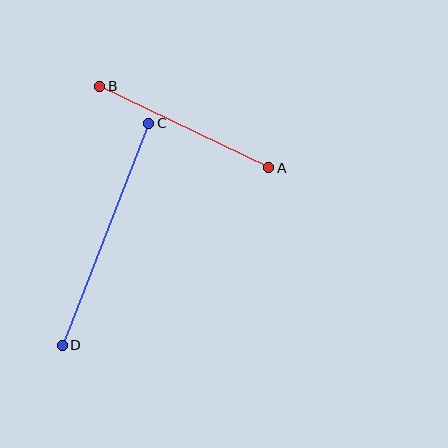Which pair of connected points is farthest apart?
Points C and D are farthest apart.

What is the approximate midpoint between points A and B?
The midpoint is at approximately (184, 127) pixels.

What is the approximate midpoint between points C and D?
The midpoint is at approximately (106, 234) pixels.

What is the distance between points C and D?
The distance is approximately 238 pixels.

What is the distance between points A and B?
The distance is approximately 188 pixels.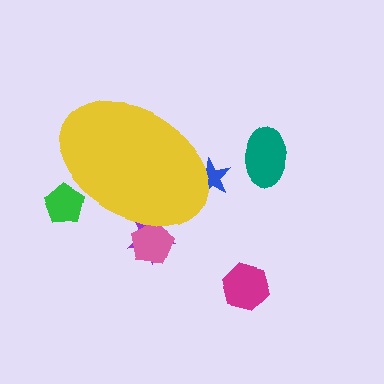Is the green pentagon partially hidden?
Yes, the green pentagon is partially hidden behind the yellow ellipse.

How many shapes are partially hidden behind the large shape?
4 shapes are partially hidden.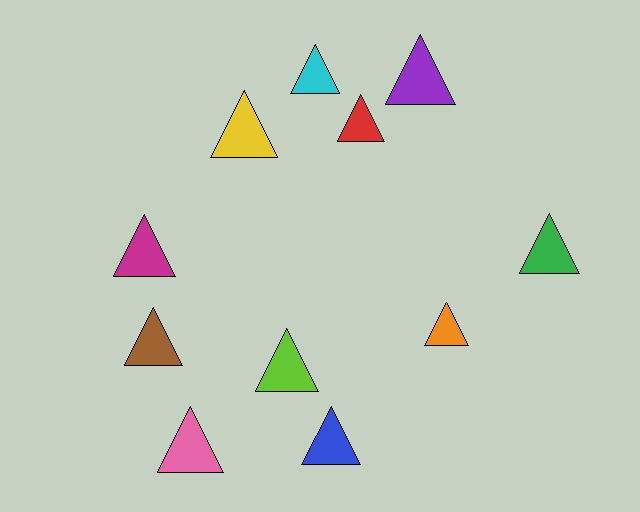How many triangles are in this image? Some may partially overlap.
There are 11 triangles.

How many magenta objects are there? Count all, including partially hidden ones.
There is 1 magenta object.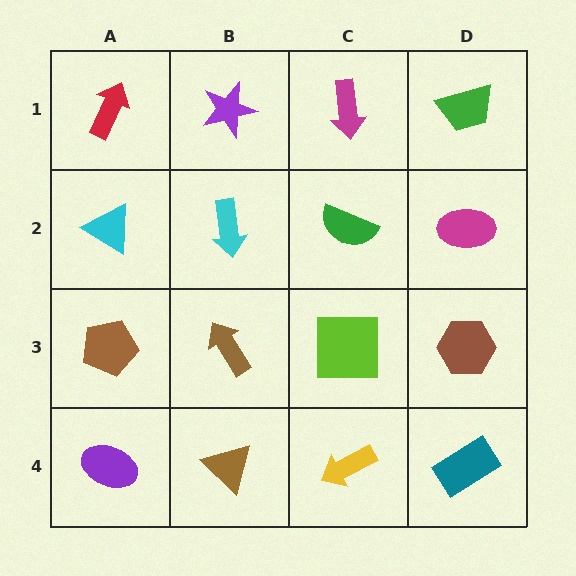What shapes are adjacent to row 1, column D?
A magenta ellipse (row 2, column D), a magenta arrow (row 1, column C).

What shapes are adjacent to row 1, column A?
A cyan triangle (row 2, column A), a purple star (row 1, column B).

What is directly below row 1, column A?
A cyan triangle.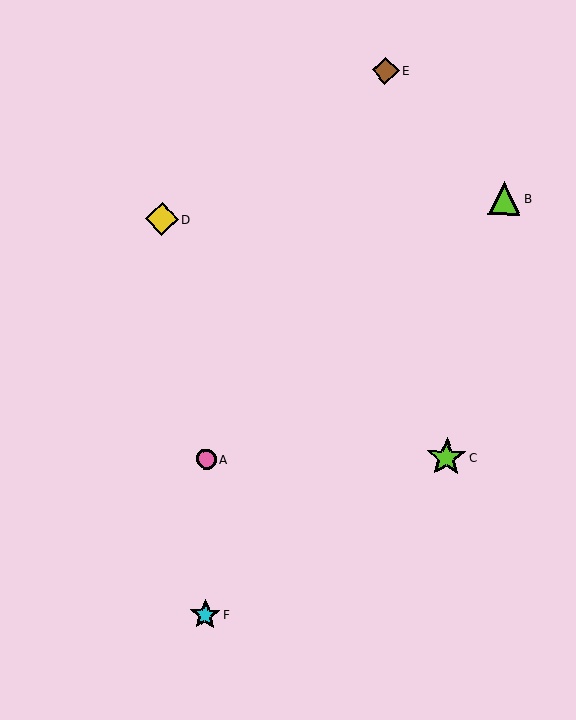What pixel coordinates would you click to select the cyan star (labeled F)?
Click at (205, 615) to select the cyan star F.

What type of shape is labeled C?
Shape C is a lime star.